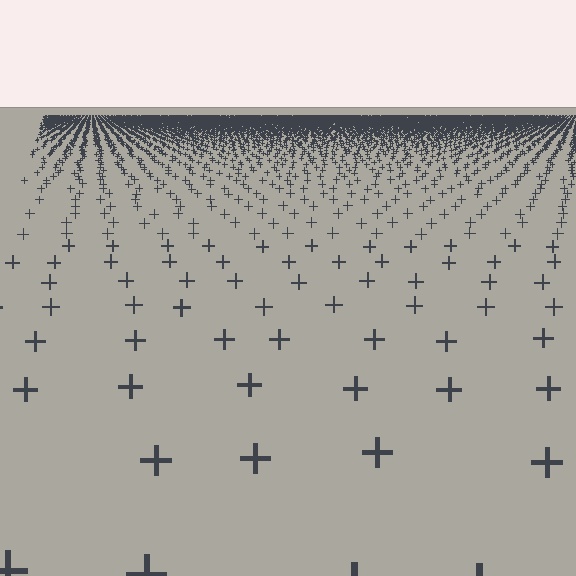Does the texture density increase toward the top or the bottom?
Density increases toward the top.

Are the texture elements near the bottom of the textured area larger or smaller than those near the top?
Larger. Near the bottom, elements are closer to the viewer and appear at a bigger on-screen size.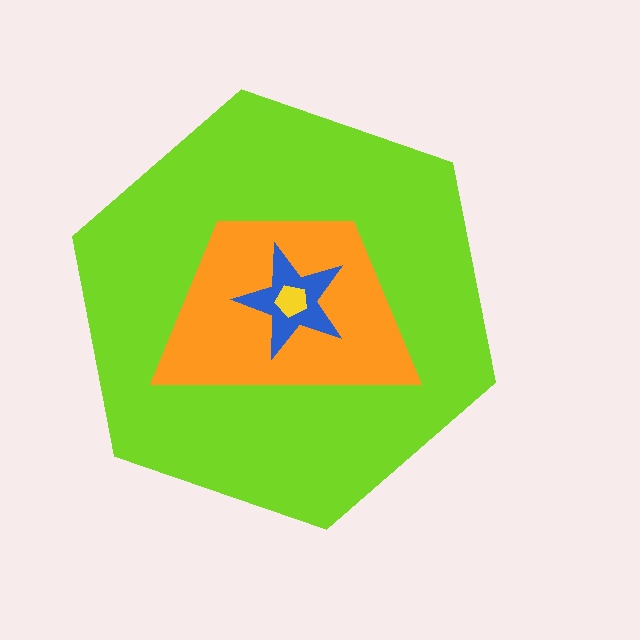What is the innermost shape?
The yellow pentagon.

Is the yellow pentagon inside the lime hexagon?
Yes.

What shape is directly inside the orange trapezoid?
The blue star.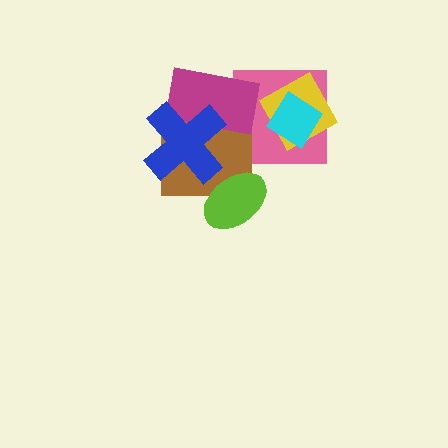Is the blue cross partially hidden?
No, no other shape covers it.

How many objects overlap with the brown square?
4 objects overlap with the brown square.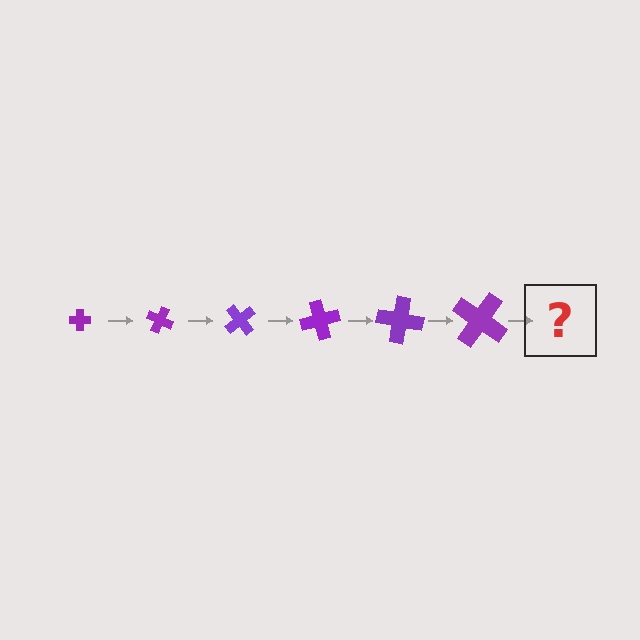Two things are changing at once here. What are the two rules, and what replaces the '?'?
The two rules are that the cross grows larger each step and it rotates 25 degrees each step. The '?' should be a cross, larger than the previous one and rotated 150 degrees from the start.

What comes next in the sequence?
The next element should be a cross, larger than the previous one and rotated 150 degrees from the start.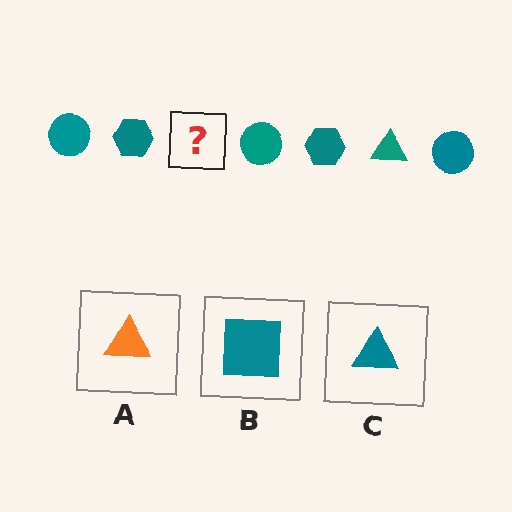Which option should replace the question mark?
Option C.